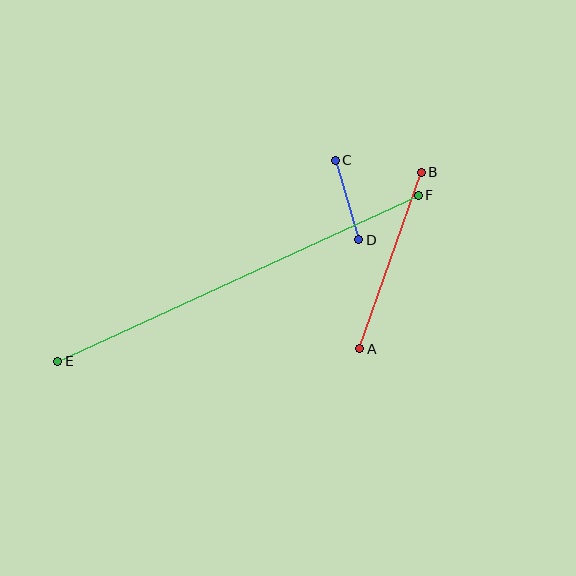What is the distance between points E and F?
The distance is approximately 397 pixels.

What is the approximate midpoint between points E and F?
The midpoint is at approximately (238, 278) pixels.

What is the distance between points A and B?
The distance is approximately 187 pixels.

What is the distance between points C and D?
The distance is approximately 83 pixels.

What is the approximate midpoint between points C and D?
The midpoint is at approximately (347, 200) pixels.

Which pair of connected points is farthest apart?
Points E and F are farthest apart.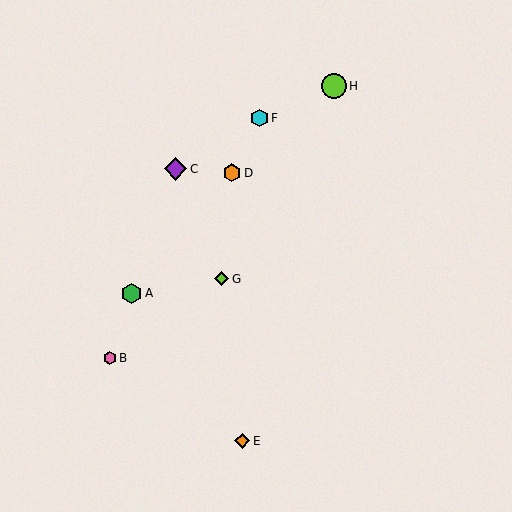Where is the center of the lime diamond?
The center of the lime diamond is at (222, 279).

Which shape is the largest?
The lime circle (labeled H) is the largest.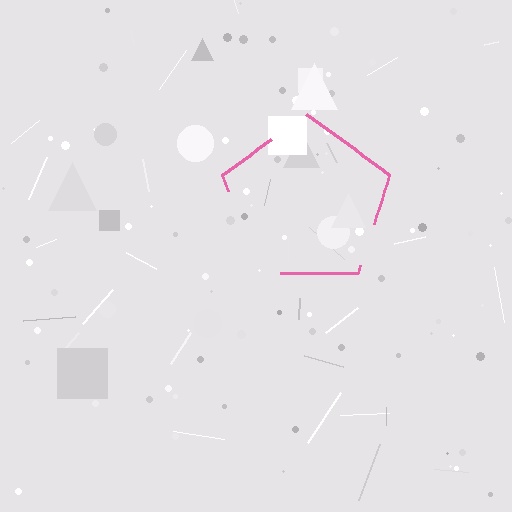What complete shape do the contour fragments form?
The contour fragments form a pentagon.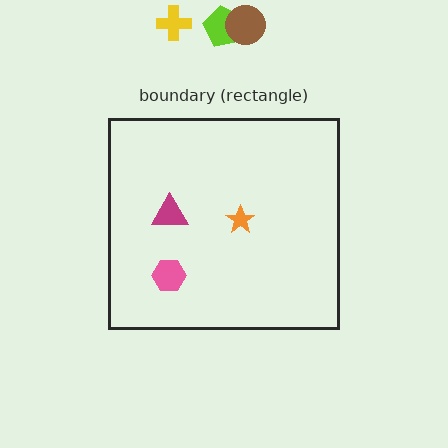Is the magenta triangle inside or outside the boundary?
Inside.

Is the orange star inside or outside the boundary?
Inside.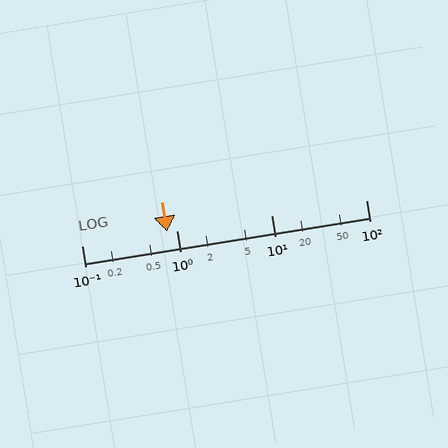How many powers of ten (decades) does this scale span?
The scale spans 3 decades, from 0.1 to 100.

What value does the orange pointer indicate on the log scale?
The pointer indicates approximately 0.79.